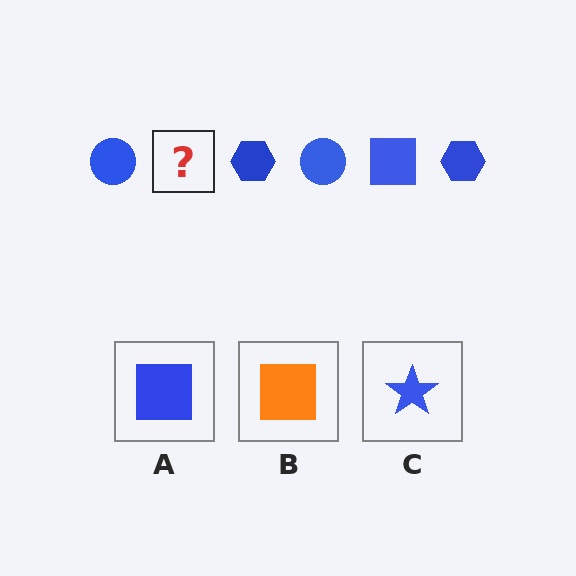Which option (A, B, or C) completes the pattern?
A.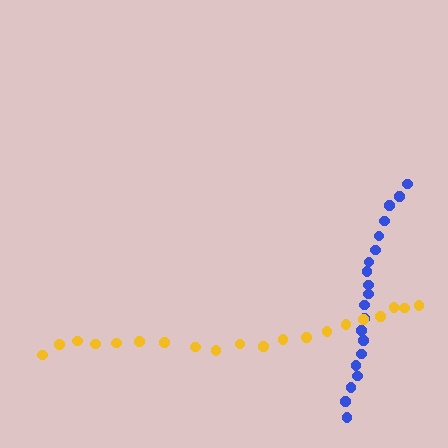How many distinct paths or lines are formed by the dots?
There are 2 distinct paths.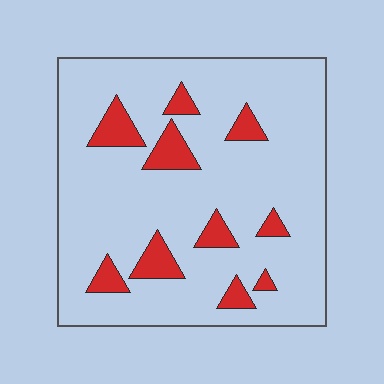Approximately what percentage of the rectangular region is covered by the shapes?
Approximately 15%.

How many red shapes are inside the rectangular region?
10.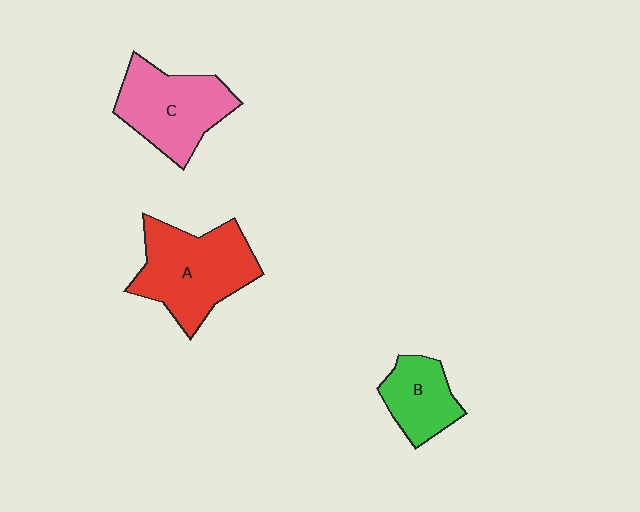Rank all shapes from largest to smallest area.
From largest to smallest: A (red), C (pink), B (green).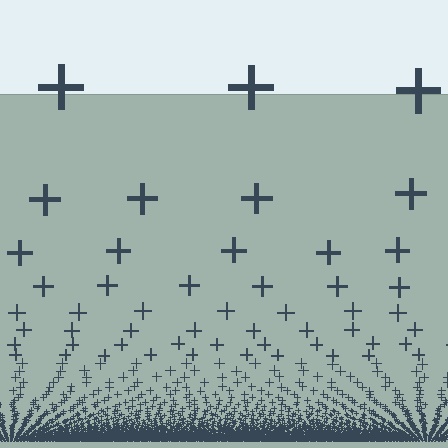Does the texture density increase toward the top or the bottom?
Density increases toward the bottom.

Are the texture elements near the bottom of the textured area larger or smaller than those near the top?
Smaller. The gradient is inverted — elements near the bottom are smaller and denser.